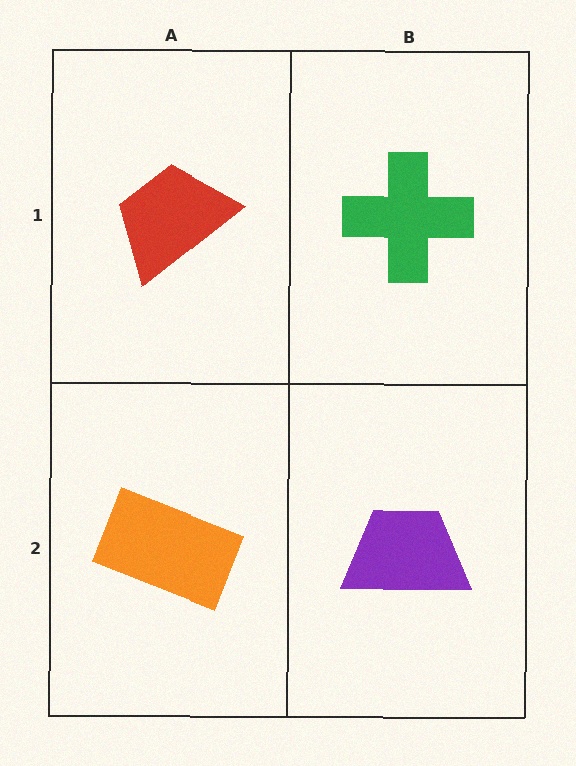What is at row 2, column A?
An orange rectangle.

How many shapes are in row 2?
2 shapes.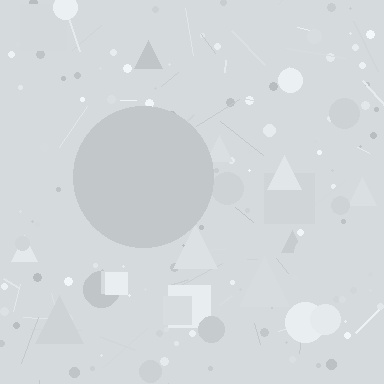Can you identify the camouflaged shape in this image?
The camouflaged shape is a circle.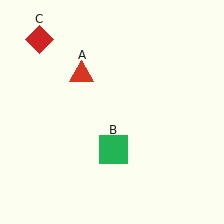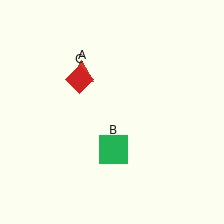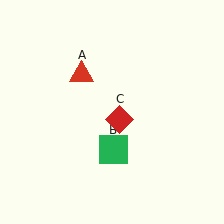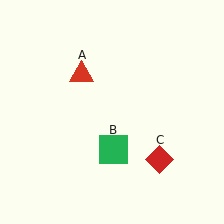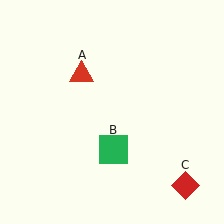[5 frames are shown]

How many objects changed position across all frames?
1 object changed position: red diamond (object C).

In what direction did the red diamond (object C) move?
The red diamond (object C) moved down and to the right.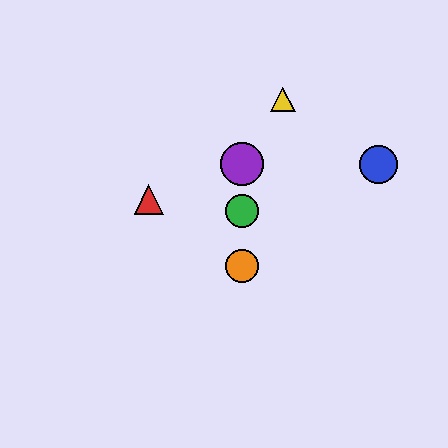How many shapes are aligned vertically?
3 shapes (the green circle, the purple circle, the orange circle) are aligned vertically.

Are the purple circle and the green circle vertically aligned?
Yes, both are at x≈242.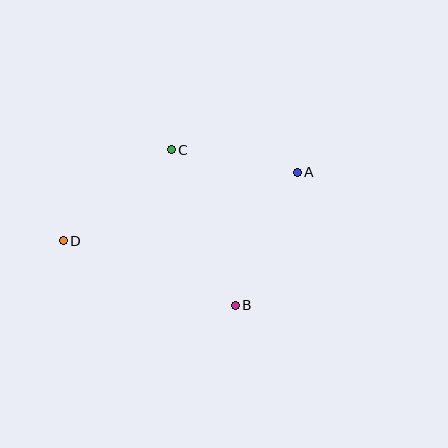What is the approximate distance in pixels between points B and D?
The distance between B and D is approximately 184 pixels.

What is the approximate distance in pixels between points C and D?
The distance between C and D is approximately 142 pixels.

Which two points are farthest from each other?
Points A and D are farthest from each other.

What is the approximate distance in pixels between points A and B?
The distance between A and B is approximately 147 pixels.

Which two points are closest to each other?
Points A and C are closest to each other.